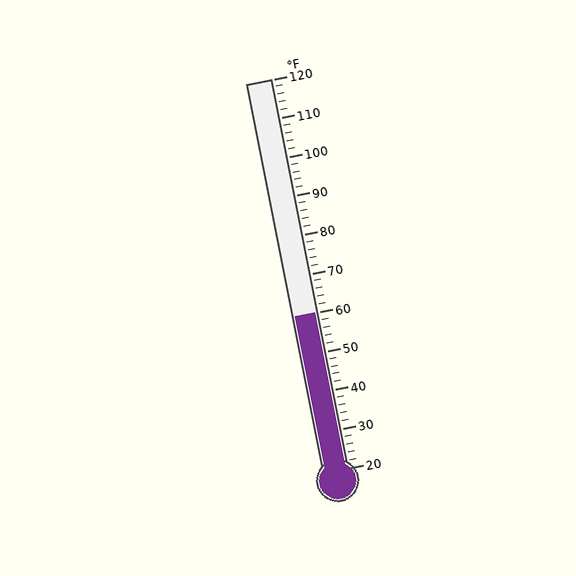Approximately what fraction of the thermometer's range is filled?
The thermometer is filled to approximately 40% of its range.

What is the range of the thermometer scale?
The thermometer scale ranges from 20°F to 120°F.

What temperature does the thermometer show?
The thermometer shows approximately 60°F.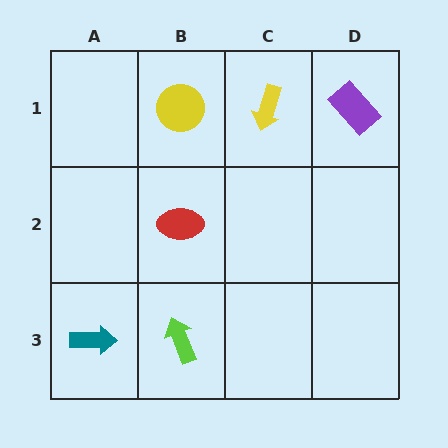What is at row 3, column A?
A teal arrow.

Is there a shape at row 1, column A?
No, that cell is empty.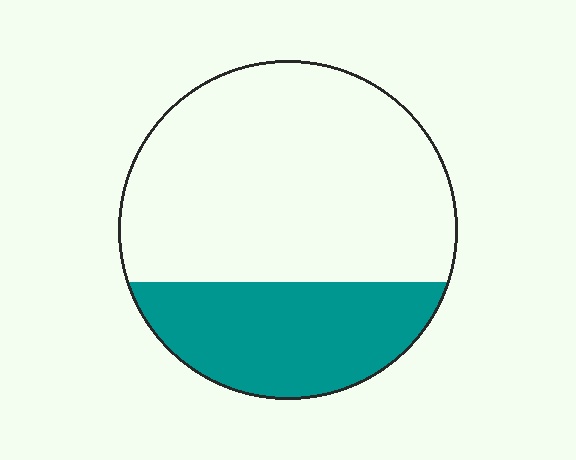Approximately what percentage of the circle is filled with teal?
Approximately 30%.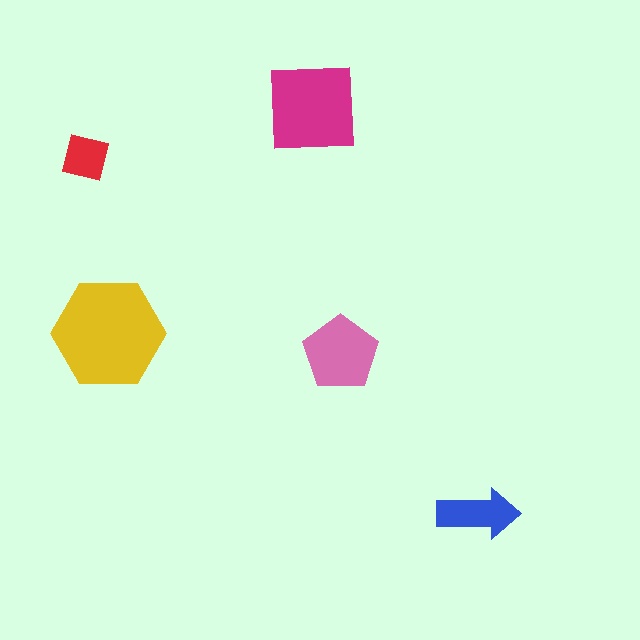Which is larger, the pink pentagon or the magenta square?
The magenta square.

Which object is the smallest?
The red square.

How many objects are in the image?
There are 5 objects in the image.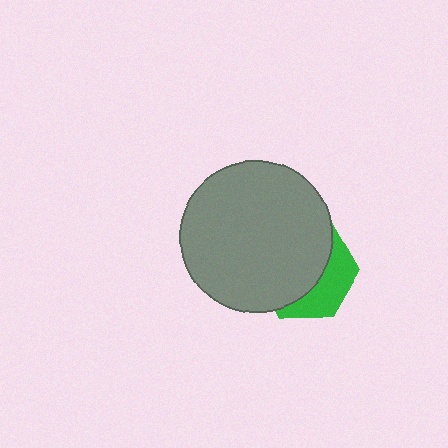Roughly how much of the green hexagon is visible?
A small part of it is visible (roughly 36%).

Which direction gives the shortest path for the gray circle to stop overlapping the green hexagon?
Moving toward the upper-left gives the shortest separation.